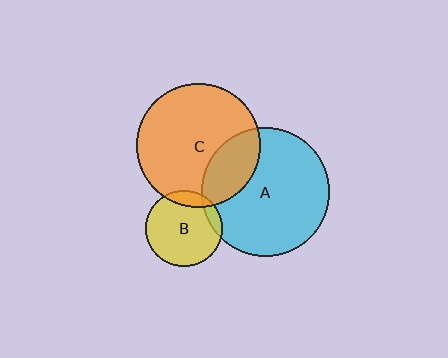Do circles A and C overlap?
Yes.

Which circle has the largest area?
Circle A (cyan).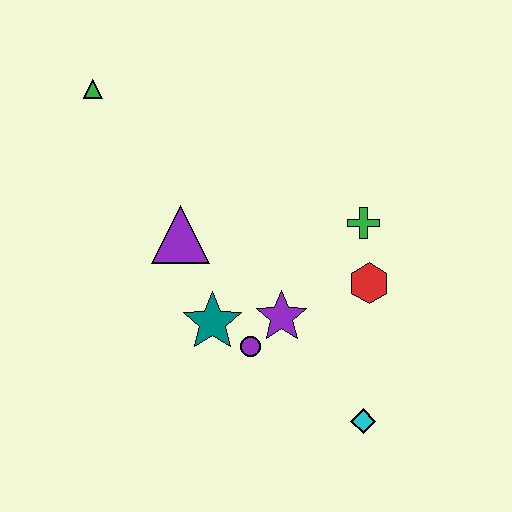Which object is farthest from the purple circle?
The green triangle is farthest from the purple circle.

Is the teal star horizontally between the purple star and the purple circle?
No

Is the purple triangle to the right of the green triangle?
Yes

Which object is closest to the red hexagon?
The green cross is closest to the red hexagon.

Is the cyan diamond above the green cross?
No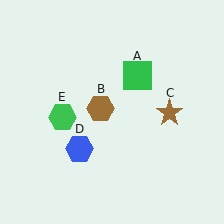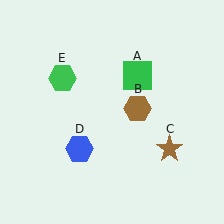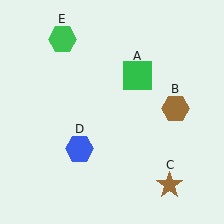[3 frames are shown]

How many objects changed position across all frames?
3 objects changed position: brown hexagon (object B), brown star (object C), green hexagon (object E).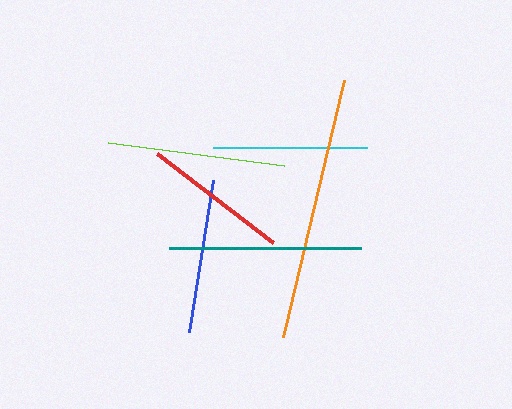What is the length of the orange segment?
The orange segment is approximately 264 pixels long.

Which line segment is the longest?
The orange line is the longest at approximately 264 pixels.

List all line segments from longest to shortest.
From longest to shortest: orange, teal, lime, blue, cyan, red.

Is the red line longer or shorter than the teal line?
The teal line is longer than the red line.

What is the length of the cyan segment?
The cyan segment is approximately 154 pixels long.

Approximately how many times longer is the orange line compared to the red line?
The orange line is approximately 1.8 times the length of the red line.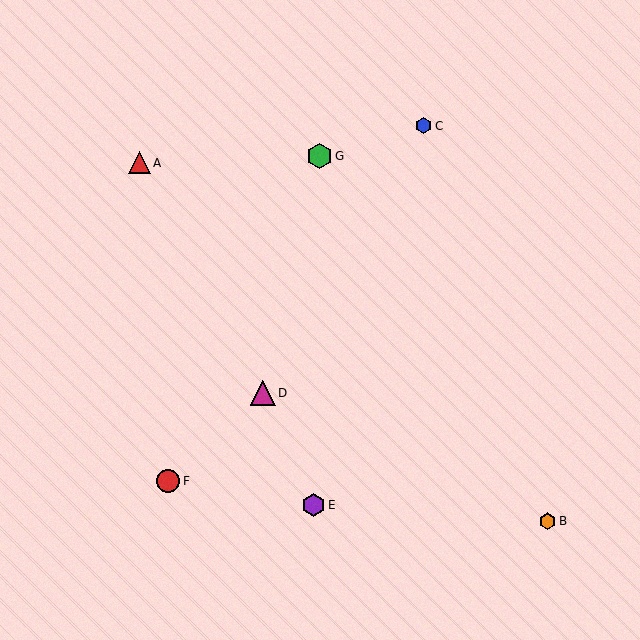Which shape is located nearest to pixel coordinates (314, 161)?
The green hexagon (labeled G) at (320, 156) is nearest to that location.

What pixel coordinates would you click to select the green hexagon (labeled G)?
Click at (320, 156) to select the green hexagon G.